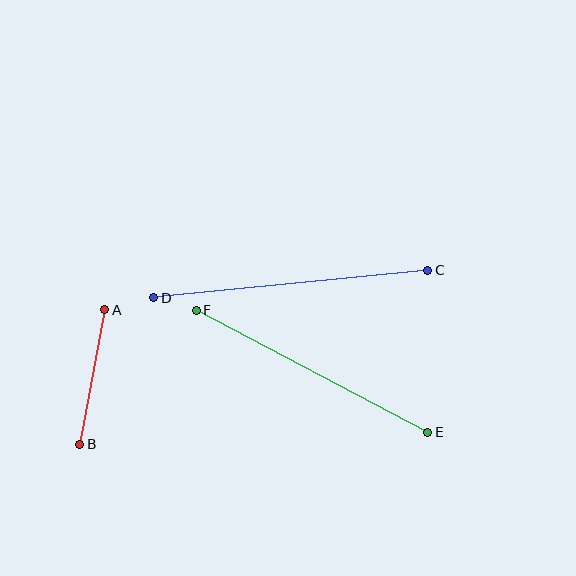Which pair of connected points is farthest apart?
Points C and D are farthest apart.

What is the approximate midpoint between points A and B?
The midpoint is at approximately (92, 377) pixels.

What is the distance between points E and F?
The distance is approximately 261 pixels.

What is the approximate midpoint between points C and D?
The midpoint is at approximately (291, 284) pixels.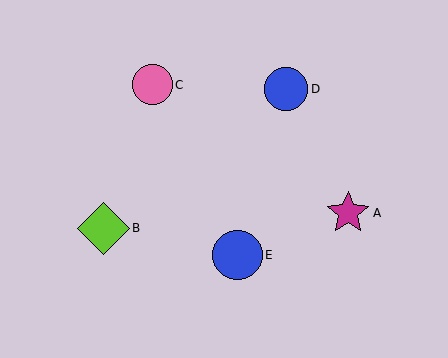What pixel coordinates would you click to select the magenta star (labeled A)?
Click at (348, 213) to select the magenta star A.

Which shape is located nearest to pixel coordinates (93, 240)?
The lime diamond (labeled B) at (103, 228) is nearest to that location.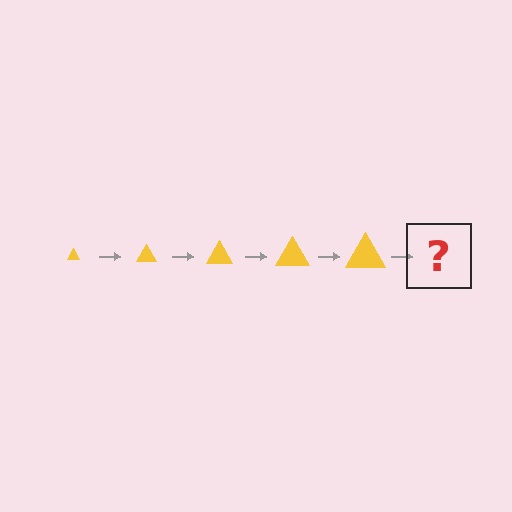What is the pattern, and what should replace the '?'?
The pattern is that the triangle gets progressively larger each step. The '?' should be a yellow triangle, larger than the previous one.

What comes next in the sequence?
The next element should be a yellow triangle, larger than the previous one.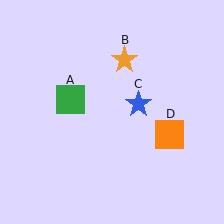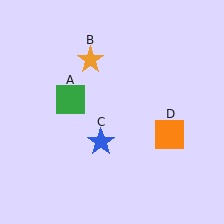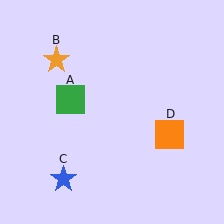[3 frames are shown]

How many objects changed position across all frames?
2 objects changed position: orange star (object B), blue star (object C).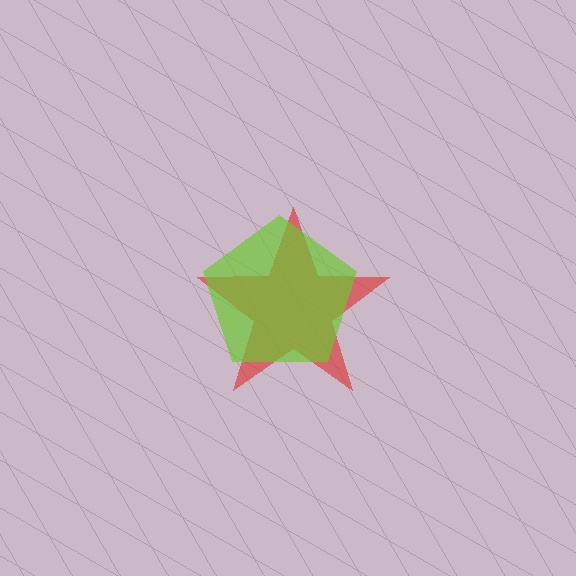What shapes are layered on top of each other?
The layered shapes are: a red star, a lime pentagon.